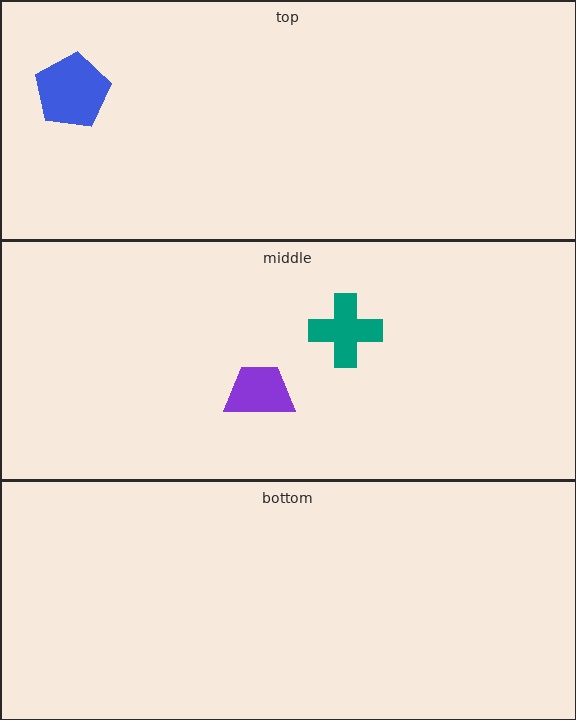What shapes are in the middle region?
The purple trapezoid, the teal cross.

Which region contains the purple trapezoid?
The middle region.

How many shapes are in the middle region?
2.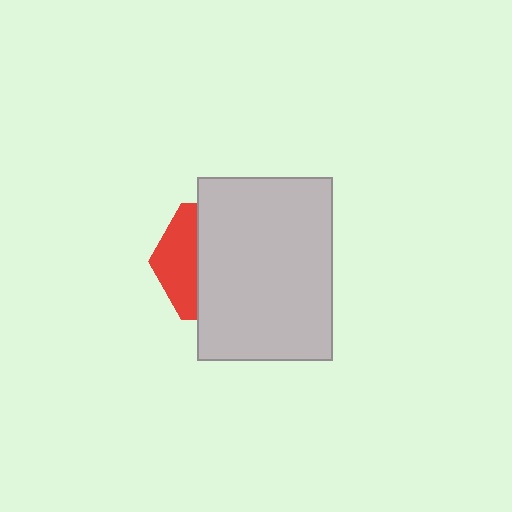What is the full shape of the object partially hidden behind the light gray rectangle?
The partially hidden object is a red hexagon.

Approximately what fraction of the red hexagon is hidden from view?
Roughly 68% of the red hexagon is hidden behind the light gray rectangle.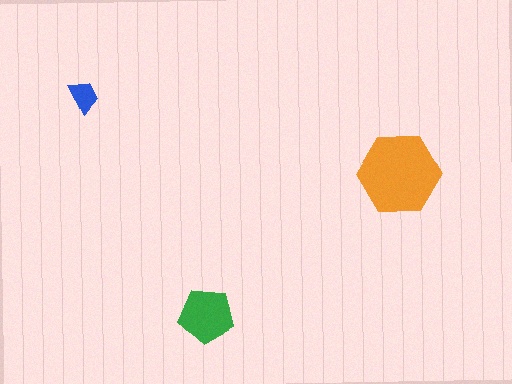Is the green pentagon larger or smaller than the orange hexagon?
Smaller.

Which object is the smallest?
The blue trapezoid.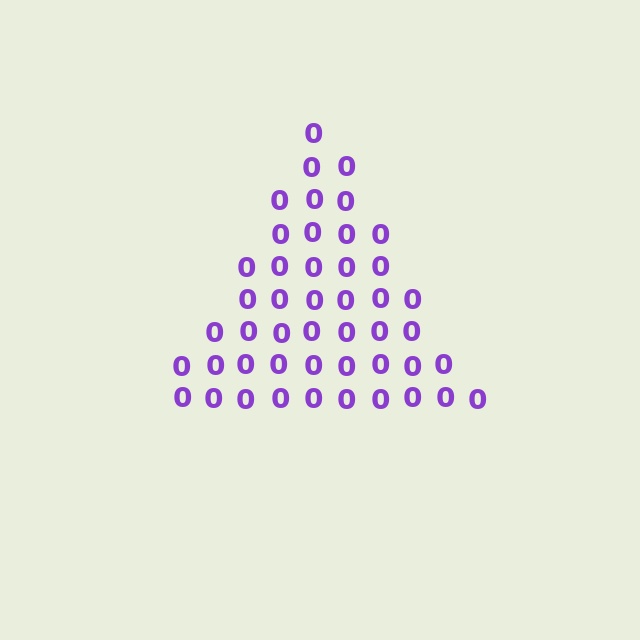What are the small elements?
The small elements are digit 0's.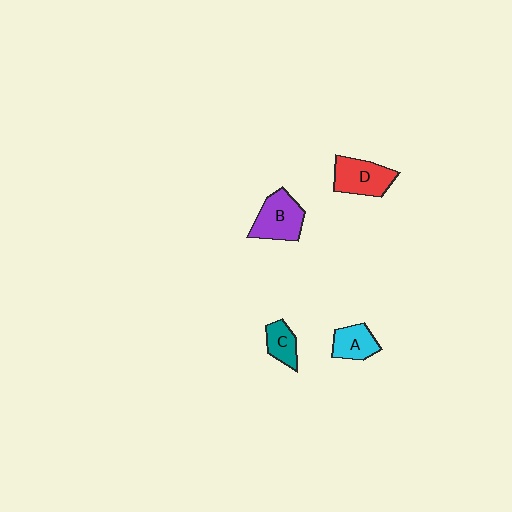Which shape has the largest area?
Shape B (purple).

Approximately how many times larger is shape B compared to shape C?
Approximately 1.8 times.